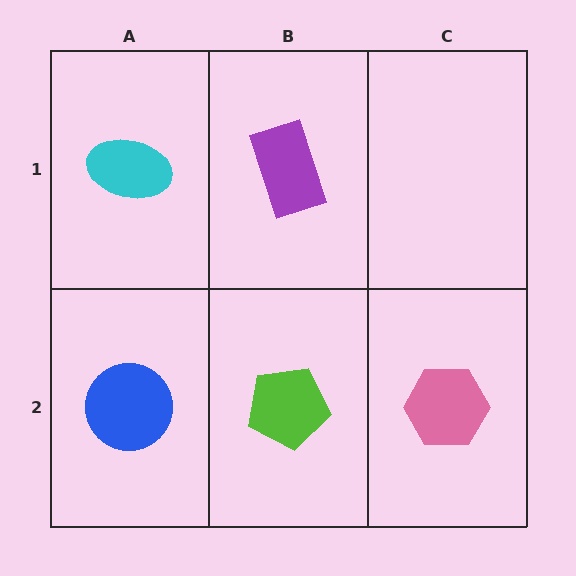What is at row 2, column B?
A lime pentagon.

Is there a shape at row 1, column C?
No, that cell is empty.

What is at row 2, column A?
A blue circle.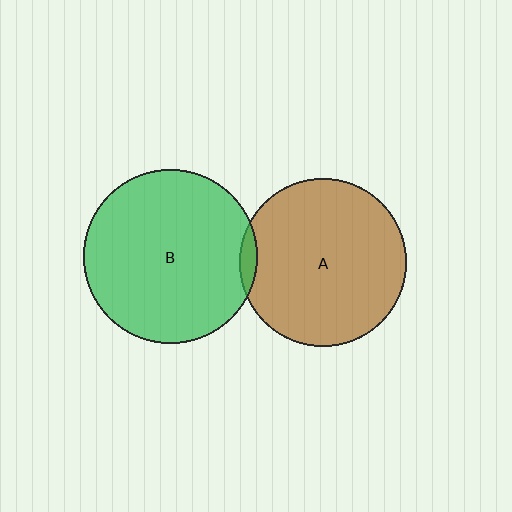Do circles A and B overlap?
Yes.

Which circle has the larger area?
Circle B (green).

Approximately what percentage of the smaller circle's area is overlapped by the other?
Approximately 5%.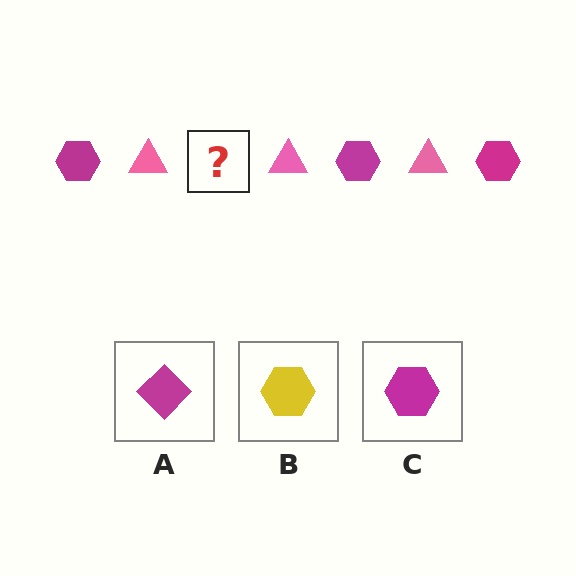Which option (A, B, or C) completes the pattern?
C.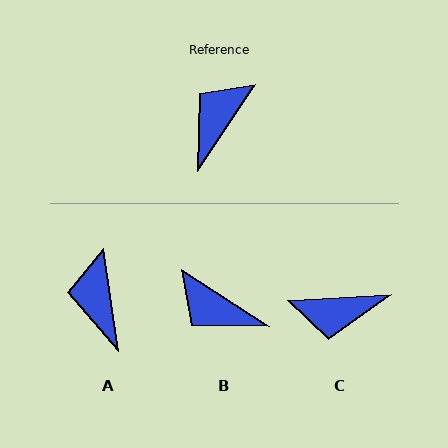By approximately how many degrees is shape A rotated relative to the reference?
Approximately 42 degrees counter-clockwise.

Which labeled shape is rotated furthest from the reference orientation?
C, about 127 degrees away.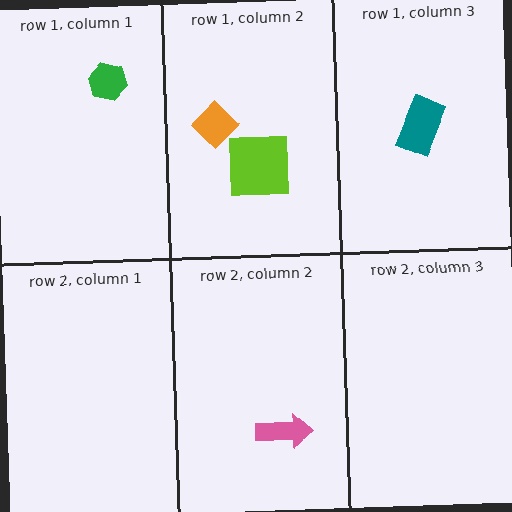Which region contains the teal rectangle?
The row 1, column 3 region.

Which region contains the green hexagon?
The row 1, column 1 region.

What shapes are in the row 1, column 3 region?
The teal rectangle.